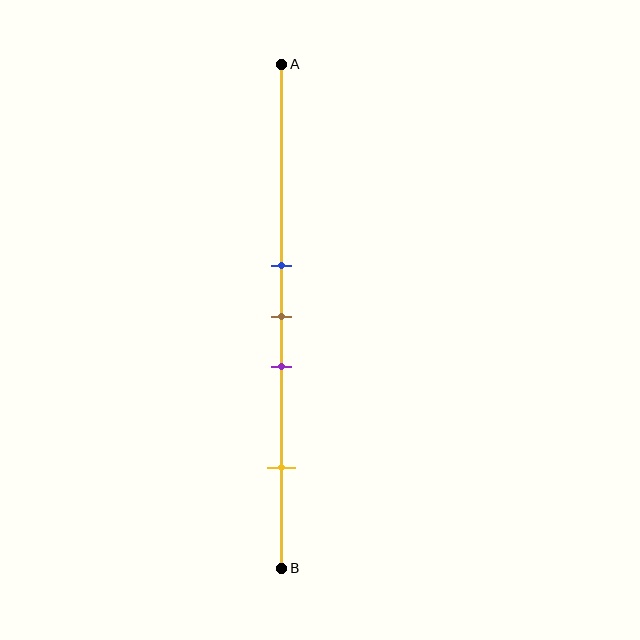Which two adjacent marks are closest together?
The blue and brown marks are the closest adjacent pair.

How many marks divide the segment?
There are 4 marks dividing the segment.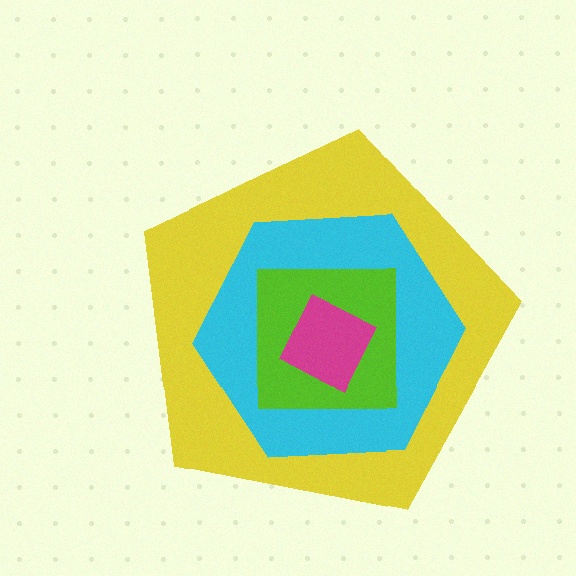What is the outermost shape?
The yellow pentagon.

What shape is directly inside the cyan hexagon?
The lime square.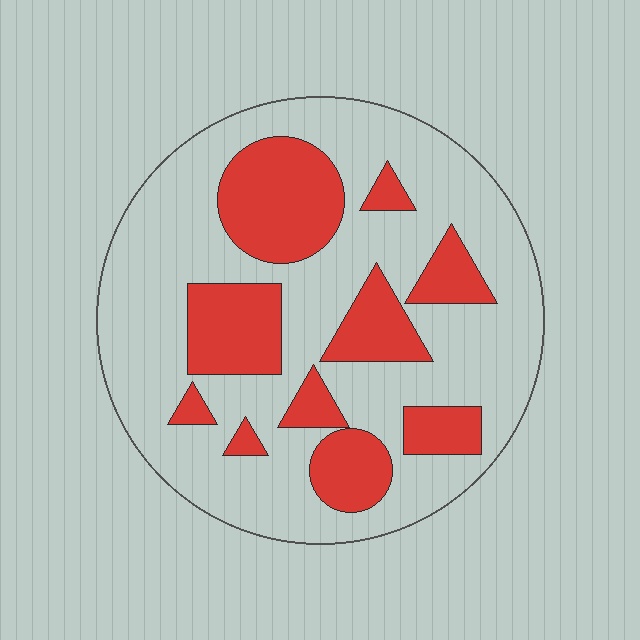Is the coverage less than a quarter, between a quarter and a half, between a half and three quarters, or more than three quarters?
Between a quarter and a half.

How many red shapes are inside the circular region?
10.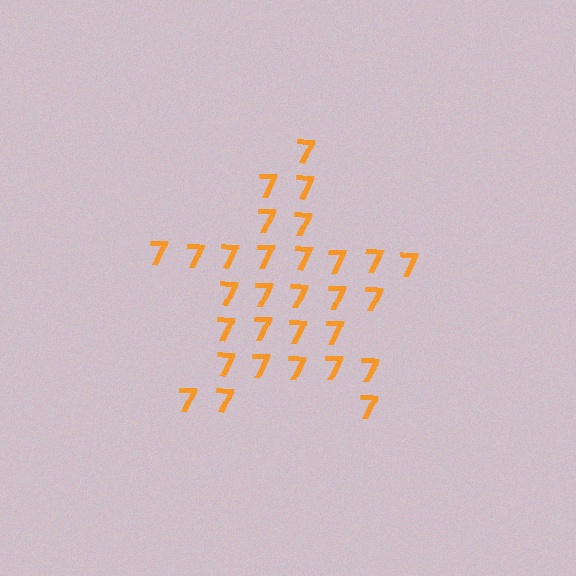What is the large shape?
The large shape is a star.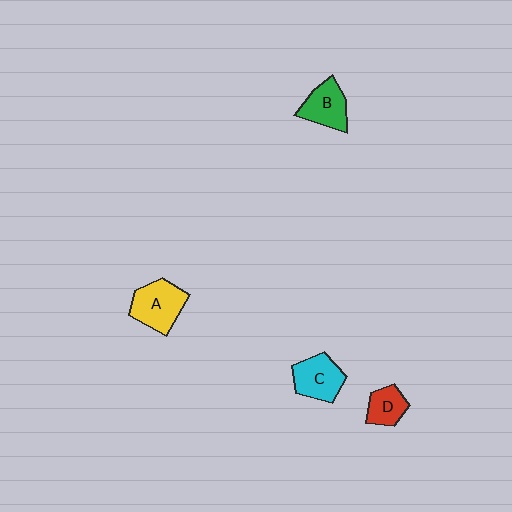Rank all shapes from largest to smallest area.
From largest to smallest: A (yellow), C (cyan), B (green), D (red).